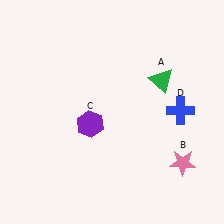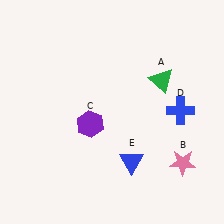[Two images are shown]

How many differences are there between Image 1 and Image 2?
There is 1 difference between the two images.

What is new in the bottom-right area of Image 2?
A blue triangle (E) was added in the bottom-right area of Image 2.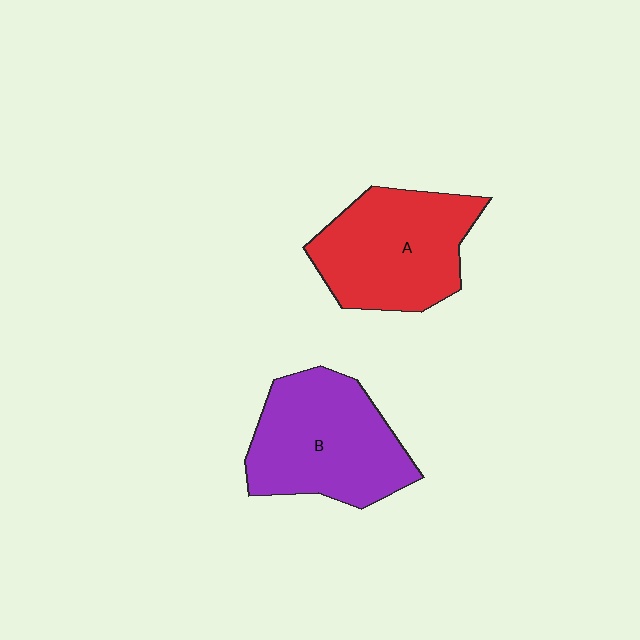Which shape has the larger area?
Shape B (purple).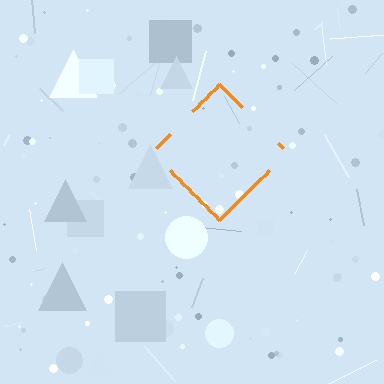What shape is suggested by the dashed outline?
The dashed outline suggests a diamond.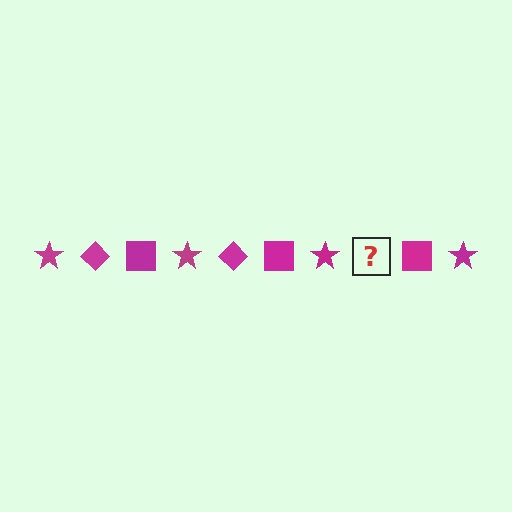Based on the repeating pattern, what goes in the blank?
The blank should be a magenta diamond.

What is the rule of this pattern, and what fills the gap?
The rule is that the pattern cycles through star, diamond, square shapes in magenta. The gap should be filled with a magenta diamond.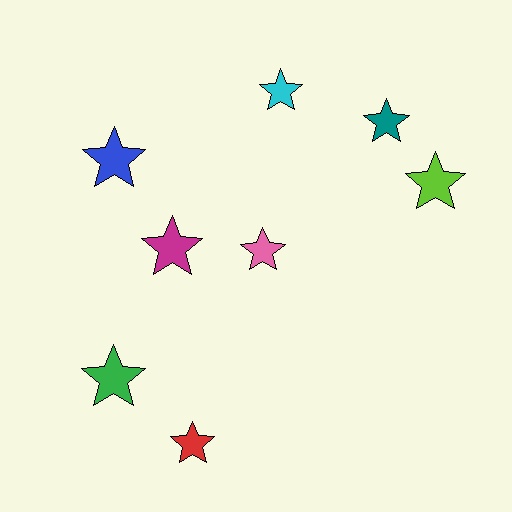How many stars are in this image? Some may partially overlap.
There are 8 stars.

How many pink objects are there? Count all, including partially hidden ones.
There is 1 pink object.